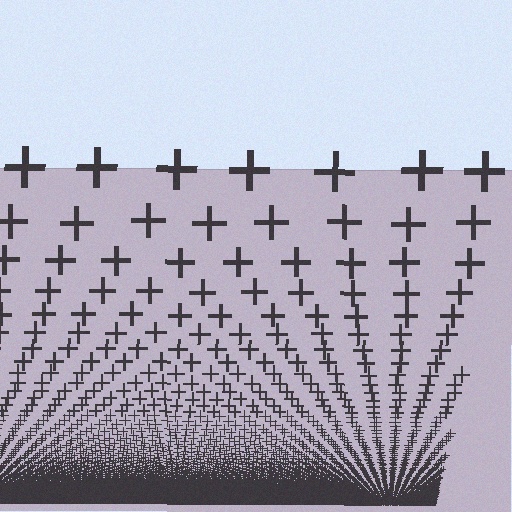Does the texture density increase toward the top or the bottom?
Density increases toward the bottom.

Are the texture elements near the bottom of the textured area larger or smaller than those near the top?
Smaller. The gradient is inverted — elements near the bottom are smaller and denser.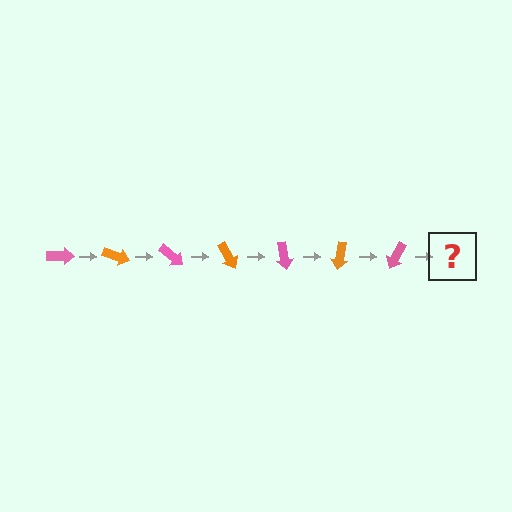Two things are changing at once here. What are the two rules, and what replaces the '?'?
The two rules are that it rotates 20 degrees each step and the color cycles through pink and orange. The '?' should be an orange arrow, rotated 140 degrees from the start.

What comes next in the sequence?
The next element should be an orange arrow, rotated 140 degrees from the start.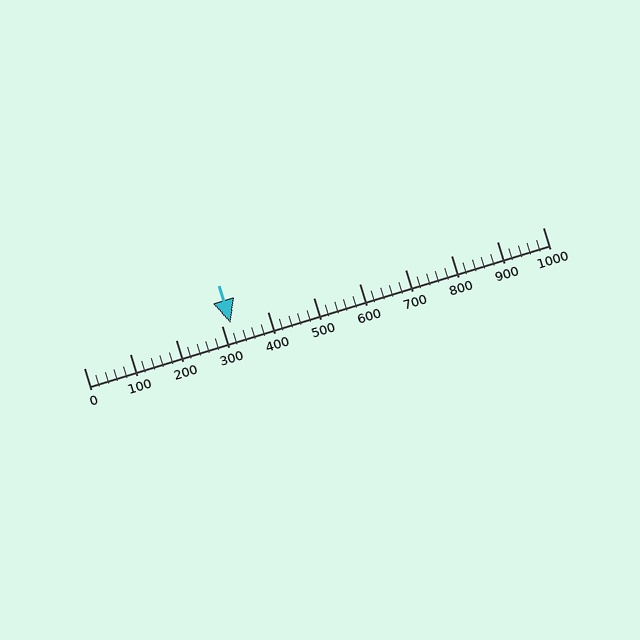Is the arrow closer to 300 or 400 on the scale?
The arrow is closer to 300.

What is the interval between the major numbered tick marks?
The major tick marks are spaced 100 units apart.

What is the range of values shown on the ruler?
The ruler shows values from 0 to 1000.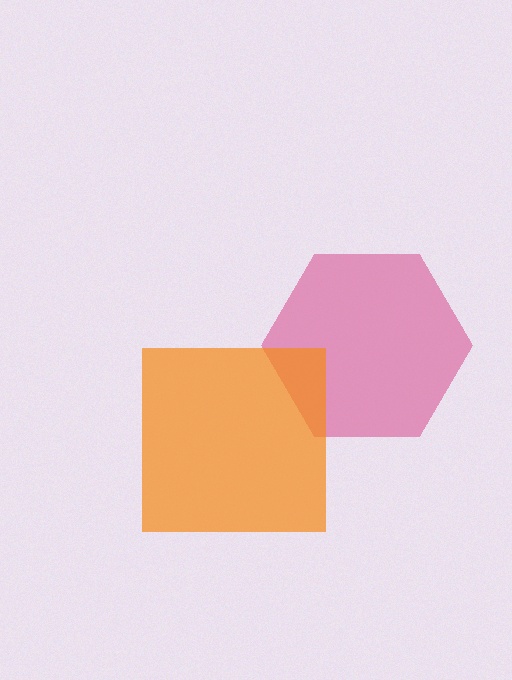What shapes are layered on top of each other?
The layered shapes are: a pink hexagon, an orange square.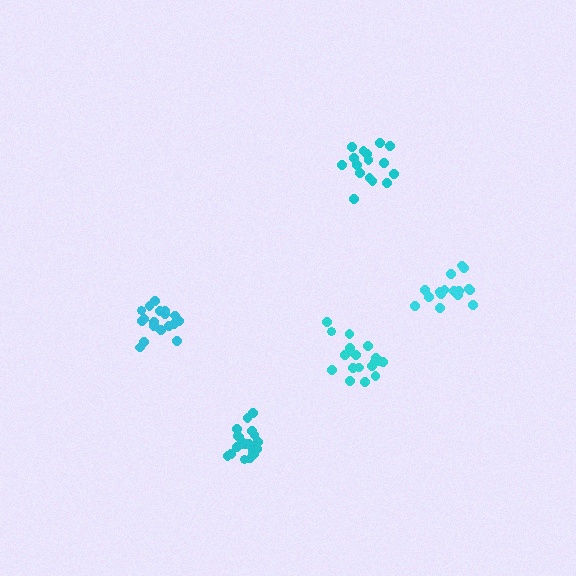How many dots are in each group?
Group 1: 19 dots, Group 2: 17 dots, Group 3: 20 dots, Group 4: 16 dots, Group 5: 21 dots (93 total).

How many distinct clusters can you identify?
There are 5 distinct clusters.